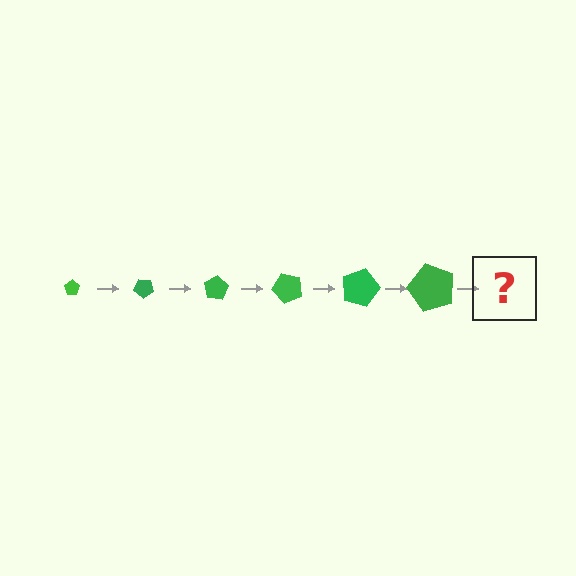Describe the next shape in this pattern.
It should be a pentagon, larger than the previous one and rotated 240 degrees from the start.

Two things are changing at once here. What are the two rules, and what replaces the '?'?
The two rules are that the pentagon grows larger each step and it rotates 40 degrees each step. The '?' should be a pentagon, larger than the previous one and rotated 240 degrees from the start.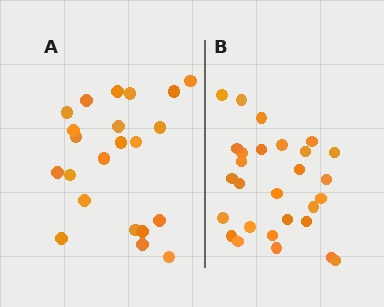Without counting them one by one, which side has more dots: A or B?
Region B (the right region) has more dots.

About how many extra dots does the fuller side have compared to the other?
Region B has about 6 more dots than region A.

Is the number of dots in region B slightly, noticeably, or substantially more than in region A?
Region B has noticeably more, but not dramatically so. The ratio is roughly 1.3 to 1.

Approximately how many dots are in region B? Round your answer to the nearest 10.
About 30 dots. (The exact count is 28, which rounds to 30.)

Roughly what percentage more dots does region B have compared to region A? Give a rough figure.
About 25% more.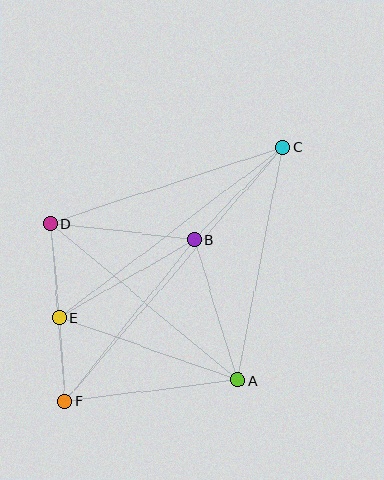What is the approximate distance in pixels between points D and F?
The distance between D and F is approximately 178 pixels.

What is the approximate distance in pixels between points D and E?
The distance between D and E is approximately 95 pixels.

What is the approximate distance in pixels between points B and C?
The distance between B and C is approximately 128 pixels.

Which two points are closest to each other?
Points E and F are closest to each other.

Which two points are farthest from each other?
Points C and F are farthest from each other.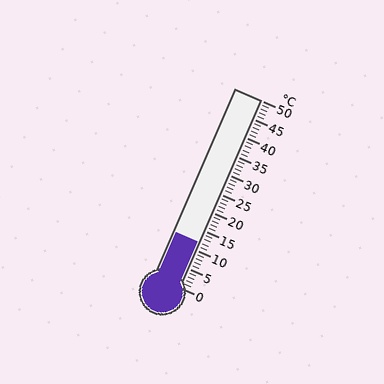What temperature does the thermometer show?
The thermometer shows approximately 12°C.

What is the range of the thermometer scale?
The thermometer scale ranges from 0°C to 50°C.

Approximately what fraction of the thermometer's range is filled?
The thermometer is filled to approximately 25% of its range.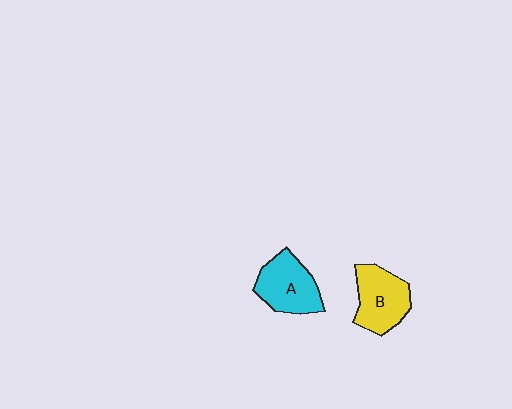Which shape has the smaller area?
Shape A (cyan).